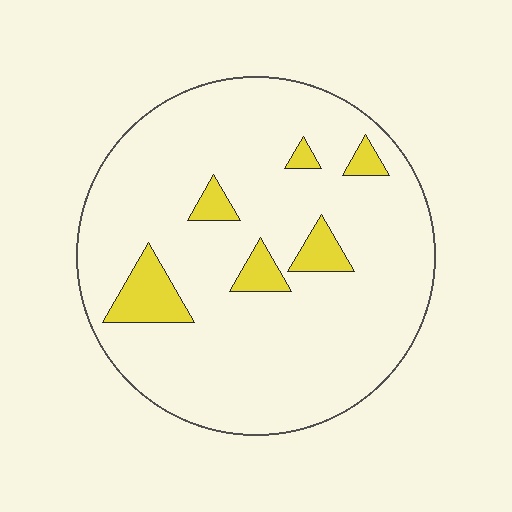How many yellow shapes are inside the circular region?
6.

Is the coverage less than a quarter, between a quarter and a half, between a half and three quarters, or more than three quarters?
Less than a quarter.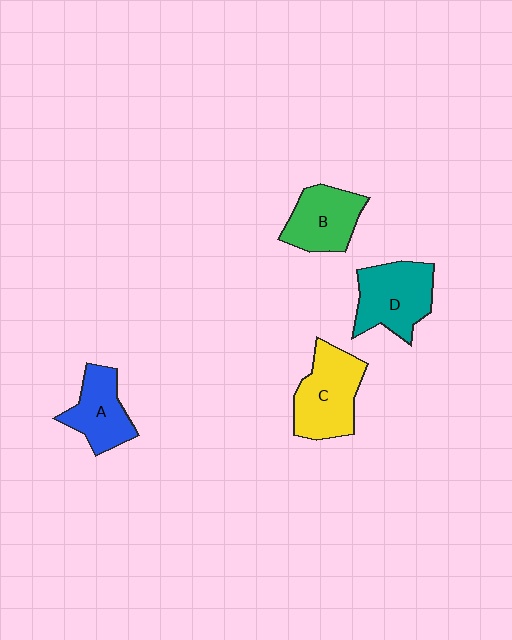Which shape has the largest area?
Shape C (yellow).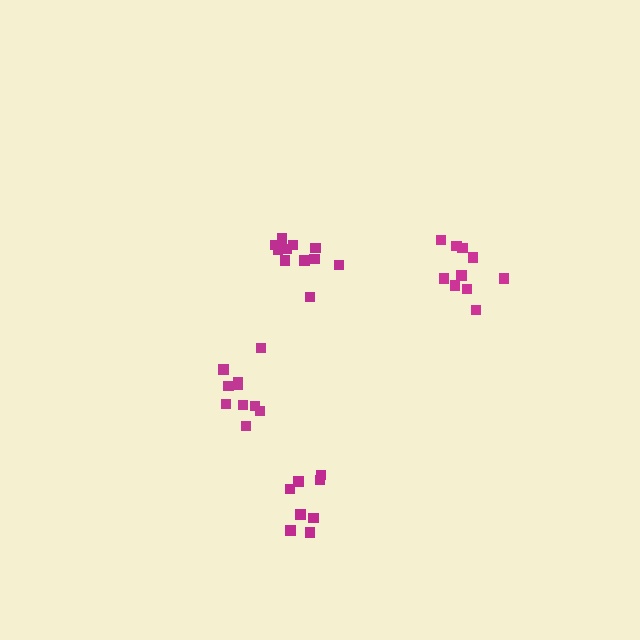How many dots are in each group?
Group 1: 10 dots, Group 2: 11 dots, Group 3: 8 dots, Group 4: 10 dots (39 total).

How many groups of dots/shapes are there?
There are 4 groups.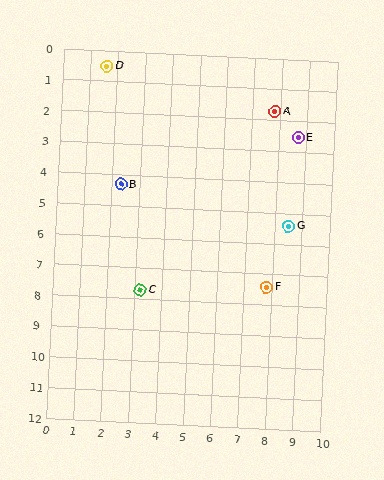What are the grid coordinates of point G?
Point G is at approximately (8.5, 5.4).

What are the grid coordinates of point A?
Point A is at approximately (7.8, 1.7).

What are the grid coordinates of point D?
Point D is at approximately (1.6, 0.5).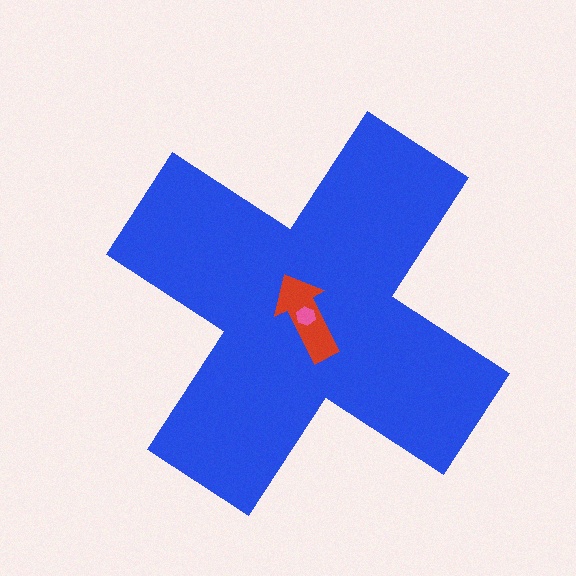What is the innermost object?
The pink hexagon.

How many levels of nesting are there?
3.